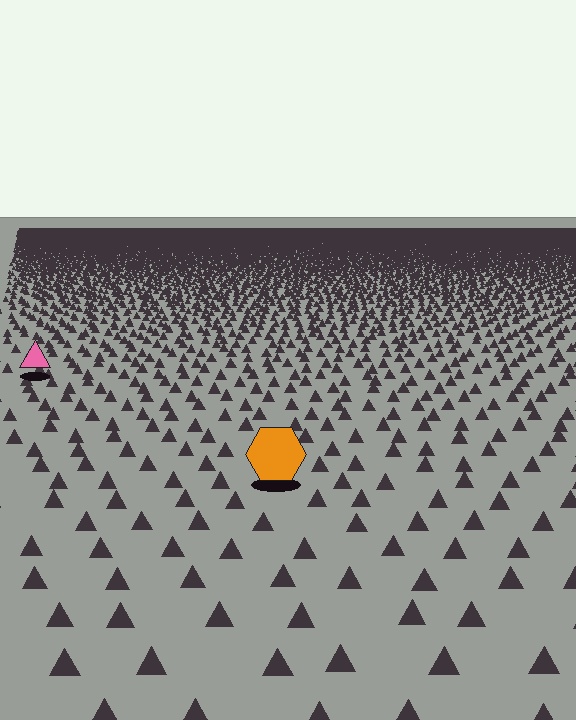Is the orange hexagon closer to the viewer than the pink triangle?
Yes. The orange hexagon is closer — you can tell from the texture gradient: the ground texture is coarser near it.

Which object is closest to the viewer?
The orange hexagon is closest. The texture marks near it are larger and more spread out.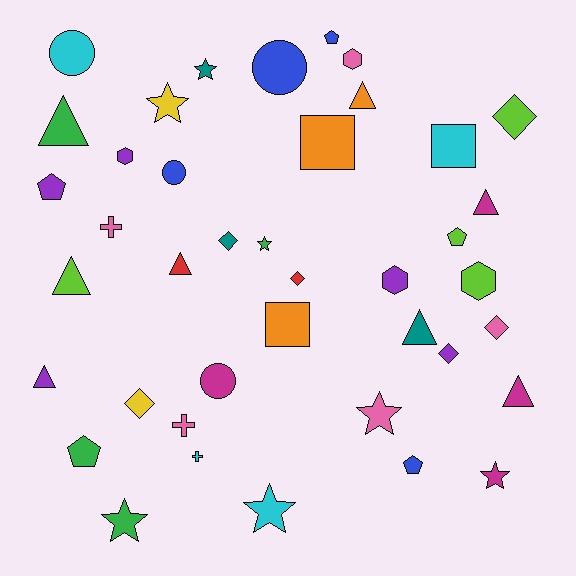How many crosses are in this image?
There are 3 crosses.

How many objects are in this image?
There are 40 objects.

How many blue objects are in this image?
There are 4 blue objects.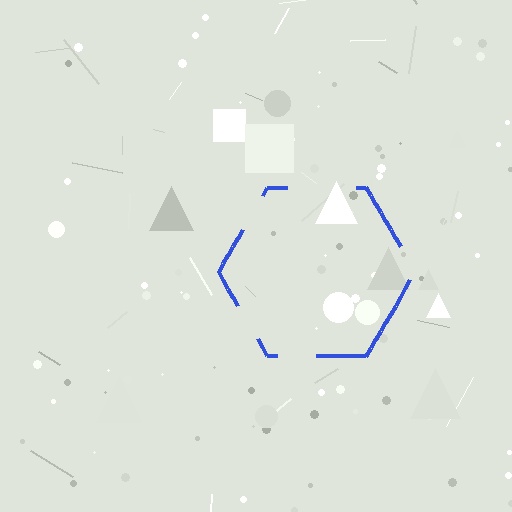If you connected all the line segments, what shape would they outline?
They would outline a hexagon.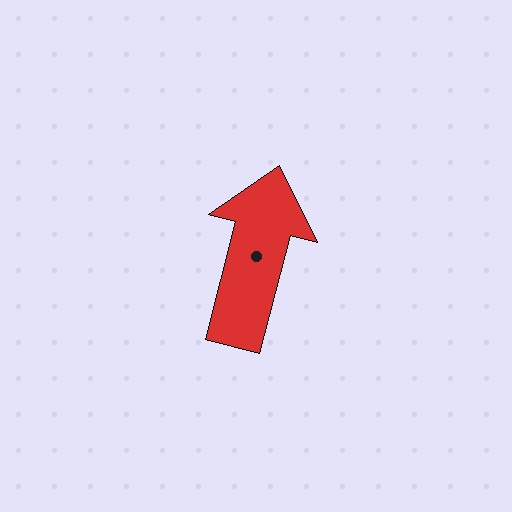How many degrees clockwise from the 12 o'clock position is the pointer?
Approximately 14 degrees.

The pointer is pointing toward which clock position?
Roughly 12 o'clock.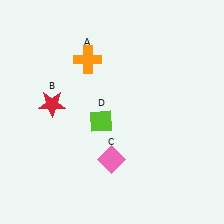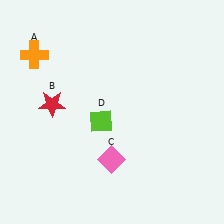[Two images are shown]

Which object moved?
The orange cross (A) moved left.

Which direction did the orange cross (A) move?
The orange cross (A) moved left.